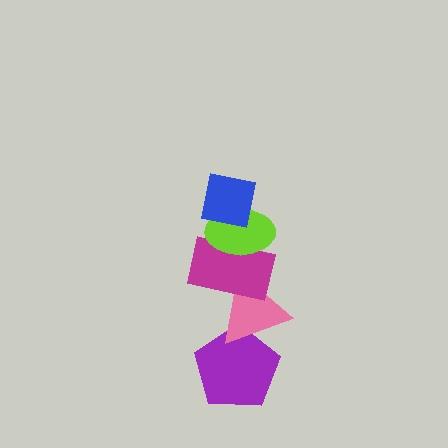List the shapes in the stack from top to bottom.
From top to bottom: the blue square, the lime ellipse, the magenta rectangle, the pink triangle, the purple pentagon.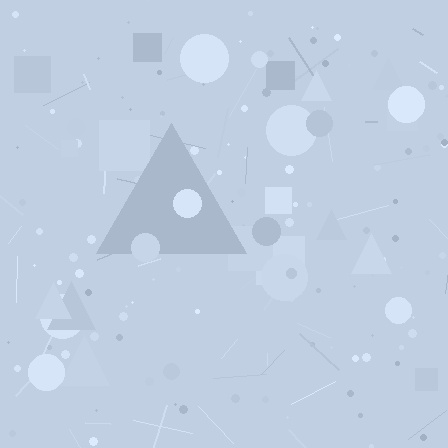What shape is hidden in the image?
A triangle is hidden in the image.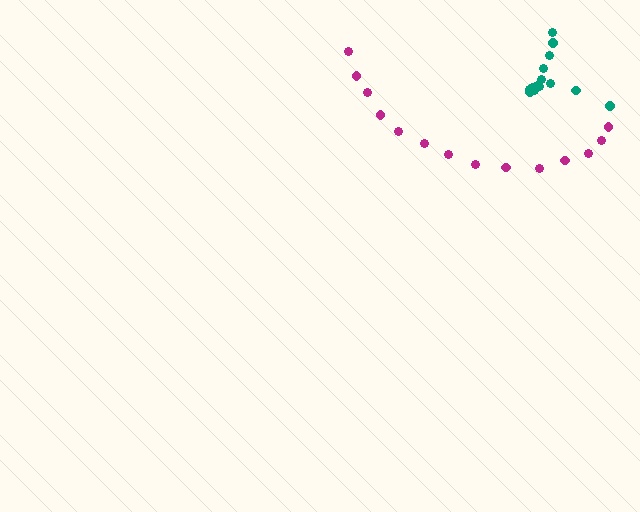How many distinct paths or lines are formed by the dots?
There are 2 distinct paths.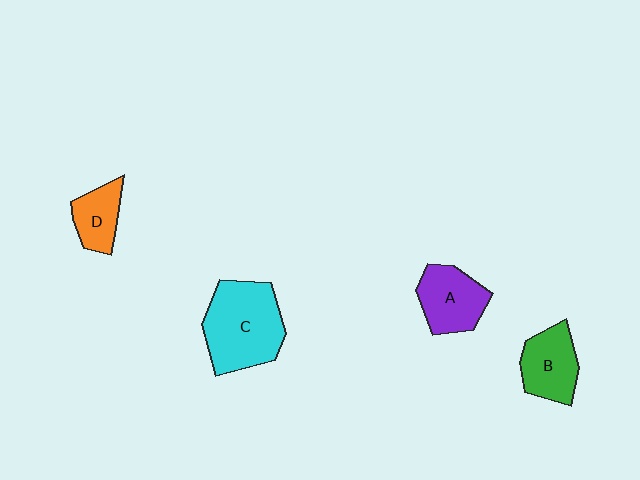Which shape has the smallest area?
Shape D (orange).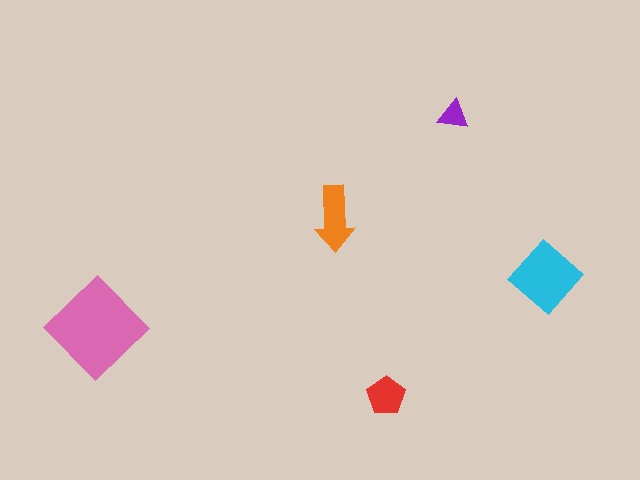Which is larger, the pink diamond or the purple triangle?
The pink diamond.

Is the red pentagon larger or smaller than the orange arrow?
Smaller.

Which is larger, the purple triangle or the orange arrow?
The orange arrow.